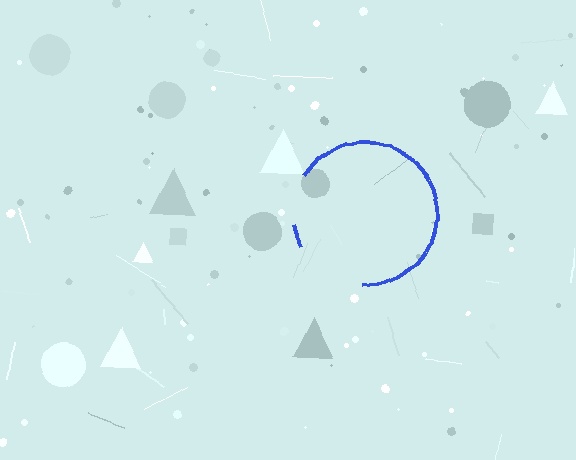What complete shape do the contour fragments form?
The contour fragments form a circle.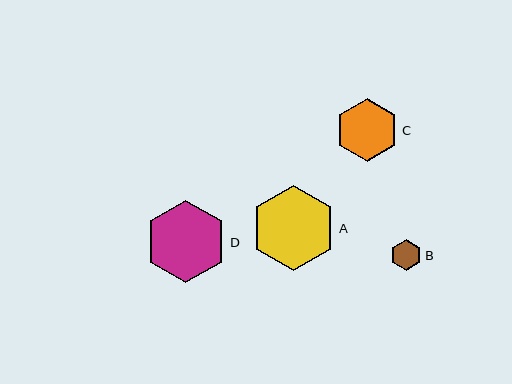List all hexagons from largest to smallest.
From largest to smallest: A, D, C, B.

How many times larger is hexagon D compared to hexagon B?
Hexagon D is approximately 2.7 times the size of hexagon B.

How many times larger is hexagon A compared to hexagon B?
Hexagon A is approximately 2.7 times the size of hexagon B.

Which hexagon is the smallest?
Hexagon B is the smallest with a size of approximately 31 pixels.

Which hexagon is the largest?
Hexagon A is the largest with a size of approximately 85 pixels.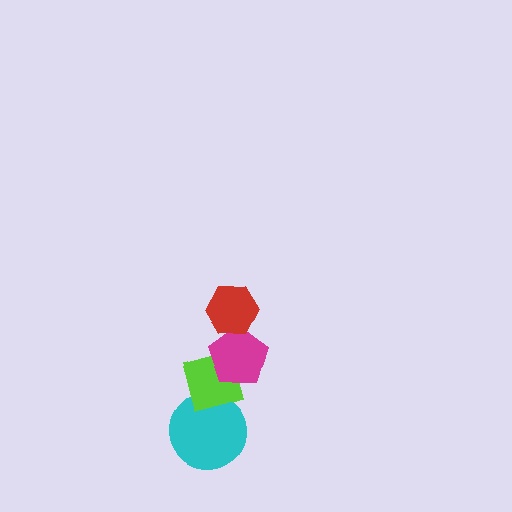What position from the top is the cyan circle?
The cyan circle is 4th from the top.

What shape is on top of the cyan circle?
The lime diamond is on top of the cyan circle.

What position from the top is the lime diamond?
The lime diamond is 3rd from the top.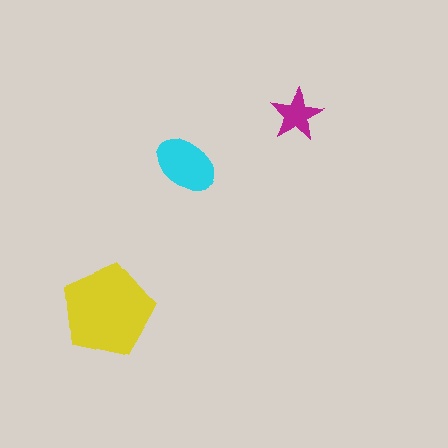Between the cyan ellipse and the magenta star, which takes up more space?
The cyan ellipse.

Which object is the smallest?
The magenta star.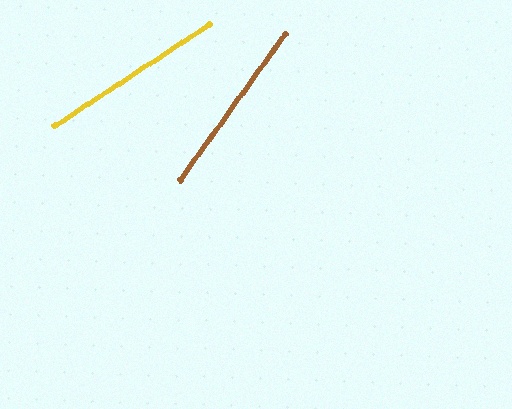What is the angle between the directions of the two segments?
Approximately 21 degrees.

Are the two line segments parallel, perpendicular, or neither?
Neither parallel nor perpendicular — they differ by about 21°.